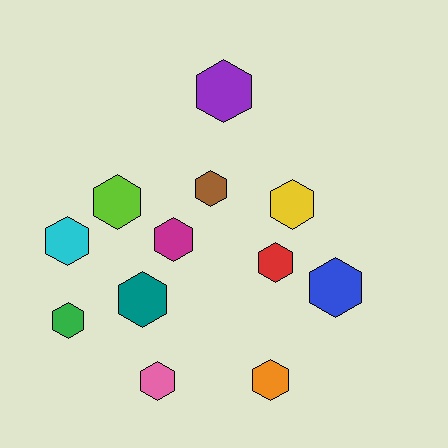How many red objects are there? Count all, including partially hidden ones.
There is 1 red object.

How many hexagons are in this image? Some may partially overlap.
There are 12 hexagons.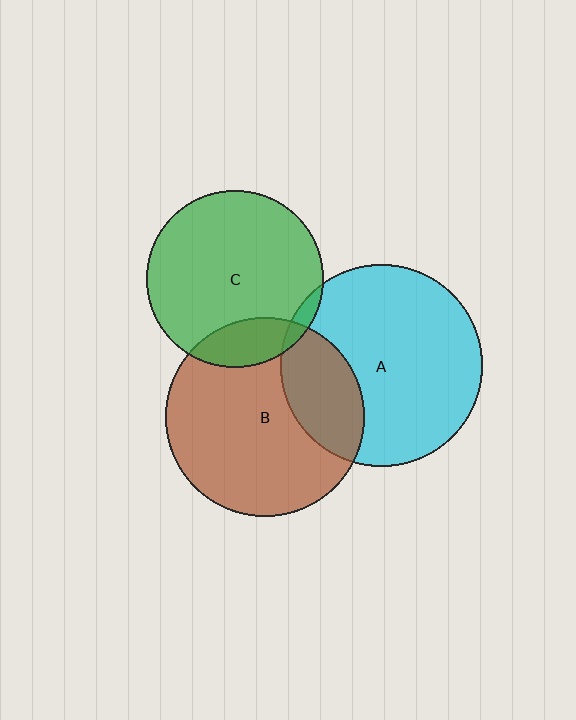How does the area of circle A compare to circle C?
Approximately 1.3 times.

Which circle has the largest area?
Circle A (cyan).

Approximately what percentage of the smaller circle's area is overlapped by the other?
Approximately 5%.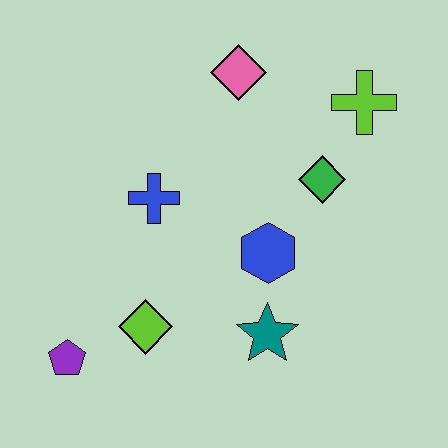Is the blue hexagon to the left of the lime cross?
Yes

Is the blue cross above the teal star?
Yes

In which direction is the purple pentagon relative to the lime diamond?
The purple pentagon is to the left of the lime diamond.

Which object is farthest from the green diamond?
The purple pentagon is farthest from the green diamond.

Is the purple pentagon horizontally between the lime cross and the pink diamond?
No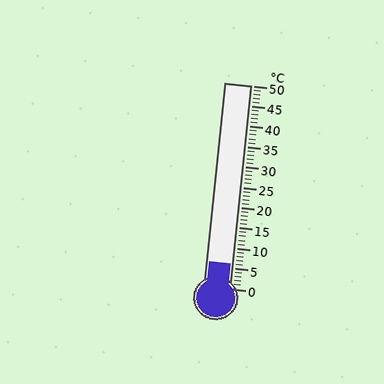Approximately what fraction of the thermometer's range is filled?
The thermometer is filled to approximately 10% of its range.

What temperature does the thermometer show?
The thermometer shows approximately 6°C.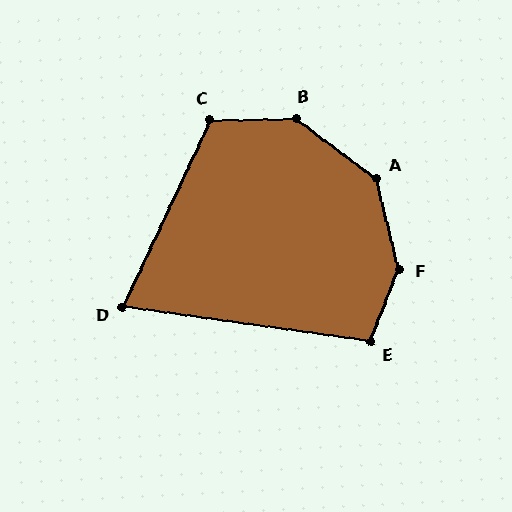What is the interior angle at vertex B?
Approximately 142 degrees (obtuse).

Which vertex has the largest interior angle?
F, at approximately 145 degrees.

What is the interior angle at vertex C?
Approximately 116 degrees (obtuse).